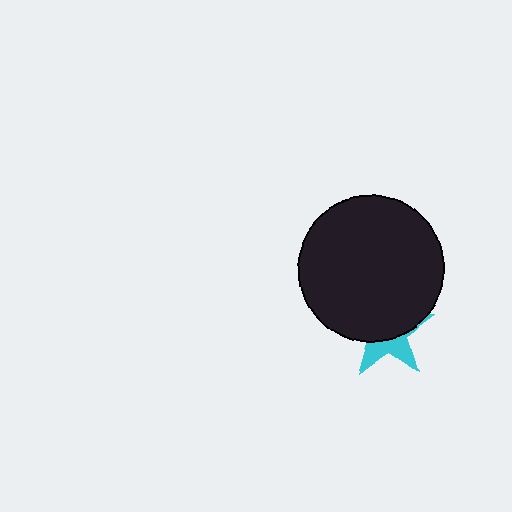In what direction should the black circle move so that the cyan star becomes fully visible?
The black circle should move up. That is the shortest direction to clear the overlap and leave the cyan star fully visible.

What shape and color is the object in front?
The object in front is a black circle.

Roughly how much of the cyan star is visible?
A small part of it is visible (roughly 37%).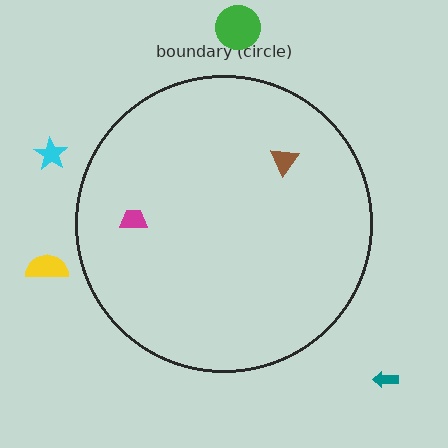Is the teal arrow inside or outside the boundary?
Outside.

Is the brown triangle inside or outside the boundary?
Inside.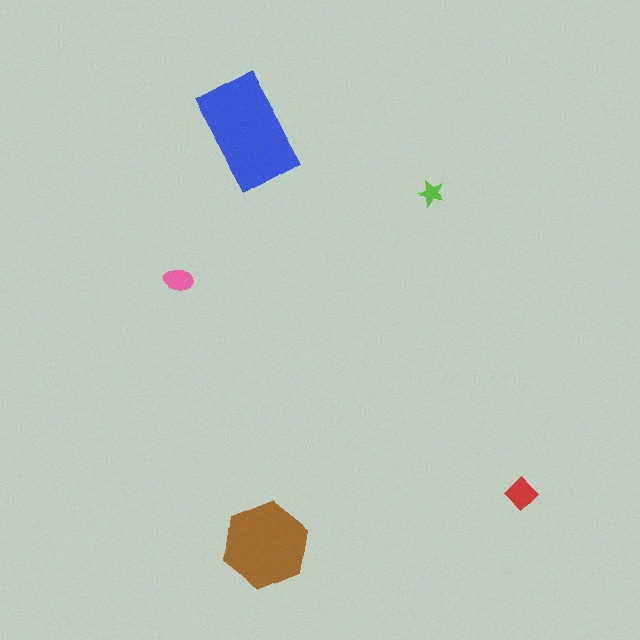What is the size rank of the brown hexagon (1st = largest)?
2nd.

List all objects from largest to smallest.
The blue rectangle, the brown hexagon, the red diamond, the pink ellipse, the lime star.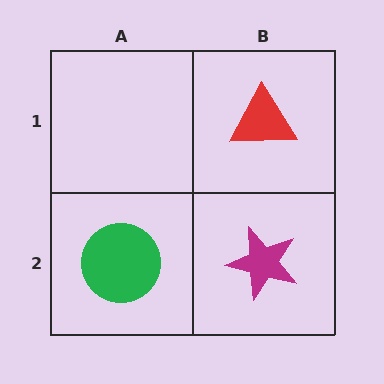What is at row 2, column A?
A green circle.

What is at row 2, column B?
A magenta star.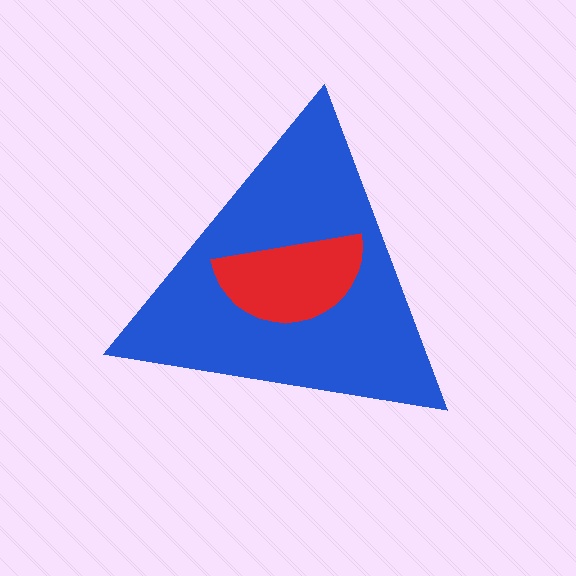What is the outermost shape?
The blue triangle.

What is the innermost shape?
The red semicircle.